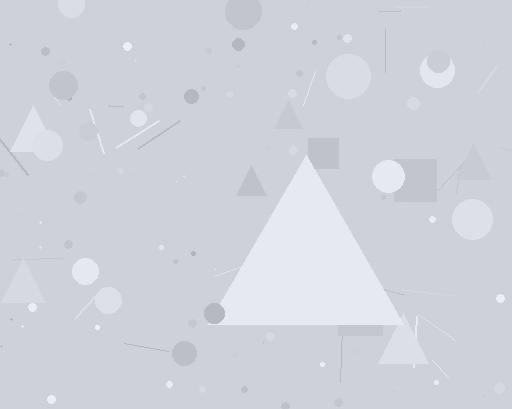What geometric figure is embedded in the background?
A triangle is embedded in the background.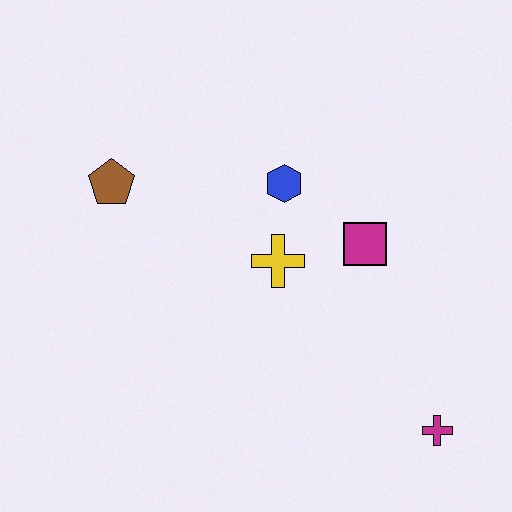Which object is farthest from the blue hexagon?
The magenta cross is farthest from the blue hexagon.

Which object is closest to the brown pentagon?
The blue hexagon is closest to the brown pentagon.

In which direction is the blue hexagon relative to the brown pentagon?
The blue hexagon is to the right of the brown pentagon.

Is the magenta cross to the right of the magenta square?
Yes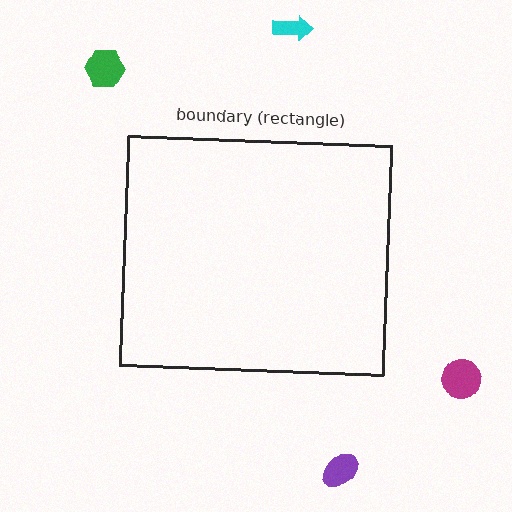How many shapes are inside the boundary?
0 inside, 4 outside.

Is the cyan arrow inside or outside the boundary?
Outside.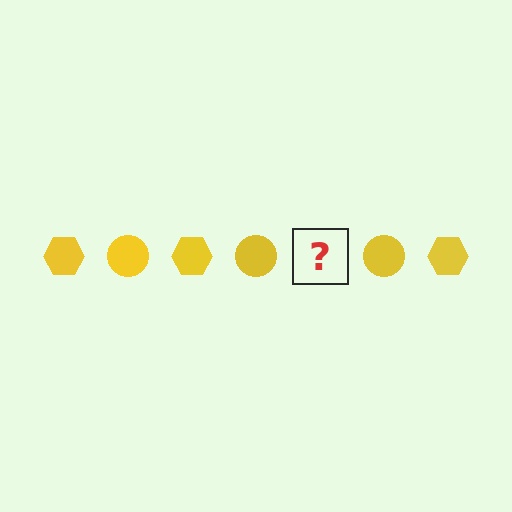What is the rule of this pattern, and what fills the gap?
The rule is that the pattern cycles through hexagon, circle shapes in yellow. The gap should be filled with a yellow hexagon.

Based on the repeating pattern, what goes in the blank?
The blank should be a yellow hexagon.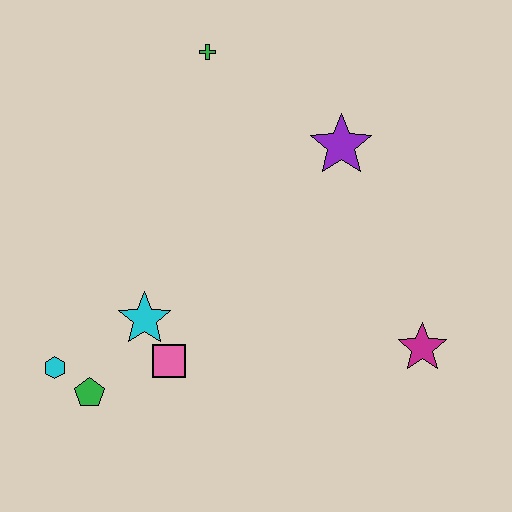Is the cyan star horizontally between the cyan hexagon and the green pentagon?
No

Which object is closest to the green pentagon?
The cyan hexagon is closest to the green pentagon.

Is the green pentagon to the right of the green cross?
No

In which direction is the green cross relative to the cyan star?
The green cross is above the cyan star.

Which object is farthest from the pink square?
The green cross is farthest from the pink square.